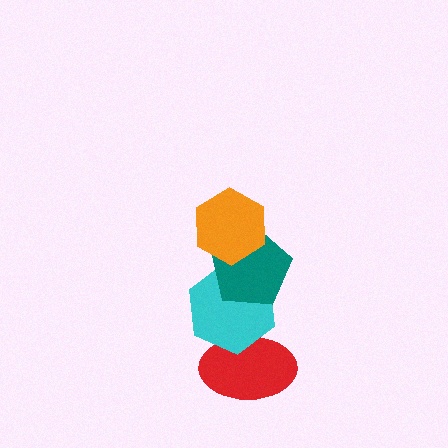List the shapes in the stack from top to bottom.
From top to bottom: the orange hexagon, the teal pentagon, the cyan hexagon, the red ellipse.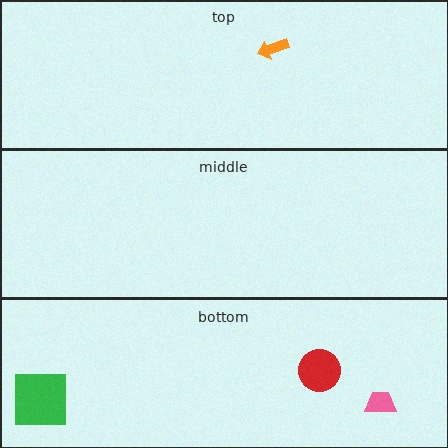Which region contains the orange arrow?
The top region.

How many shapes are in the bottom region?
3.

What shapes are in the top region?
The orange arrow.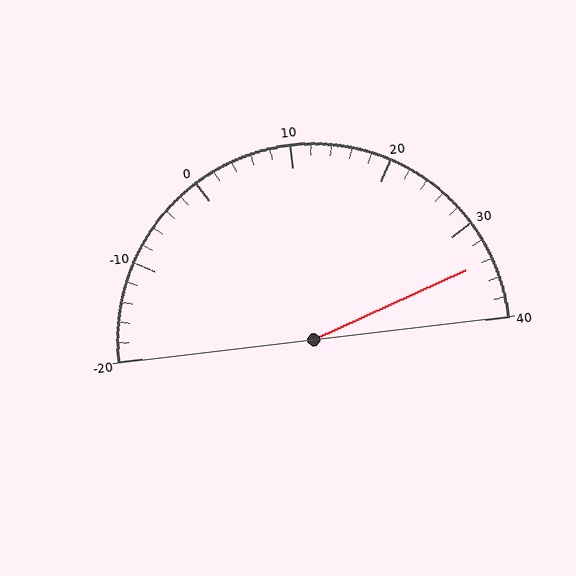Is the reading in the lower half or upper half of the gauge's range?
The reading is in the upper half of the range (-20 to 40).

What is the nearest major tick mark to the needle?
The nearest major tick mark is 30.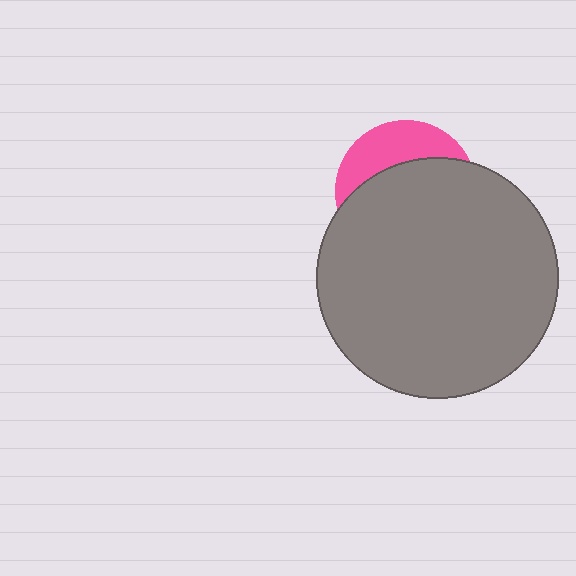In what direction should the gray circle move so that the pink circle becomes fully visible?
The gray circle should move down. That is the shortest direction to clear the overlap and leave the pink circle fully visible.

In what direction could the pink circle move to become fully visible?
The pink circle could move up. That would shift it out from behind the gray circle entirely.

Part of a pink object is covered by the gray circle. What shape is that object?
It is a circle.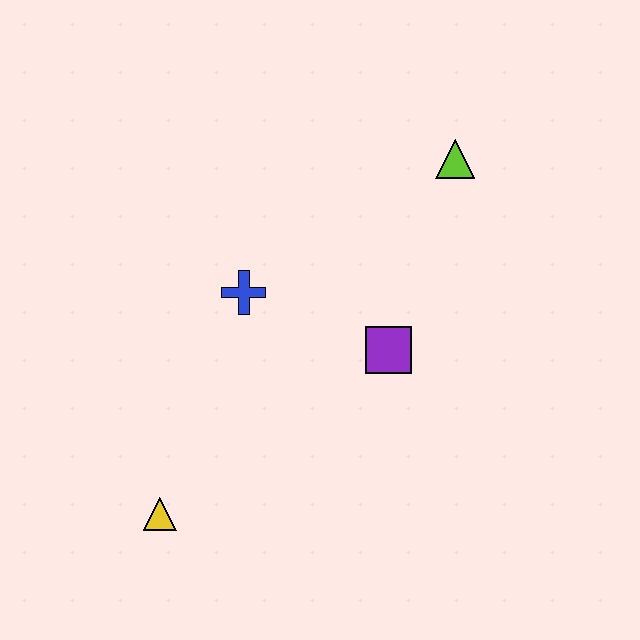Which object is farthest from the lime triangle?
The yellow triangle is farthest from the lime triangle.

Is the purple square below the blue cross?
Yes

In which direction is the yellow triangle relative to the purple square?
The yellow triangle is to the left of the purple square.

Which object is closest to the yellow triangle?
The blue cross is closest to the yellow triangle.